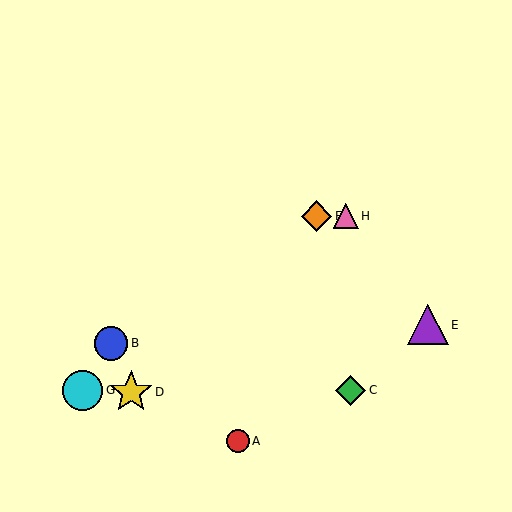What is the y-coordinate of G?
Object G is at y≈390.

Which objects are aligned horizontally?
Objects F, H are aligned horizontally.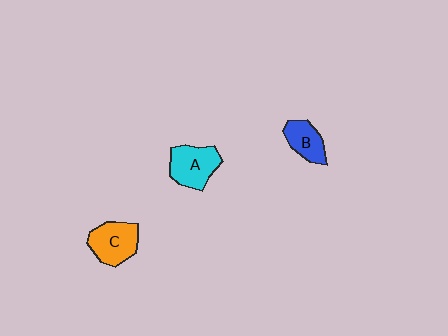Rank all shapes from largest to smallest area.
From largest to smallest: A (cyan), C (orange), B (blue).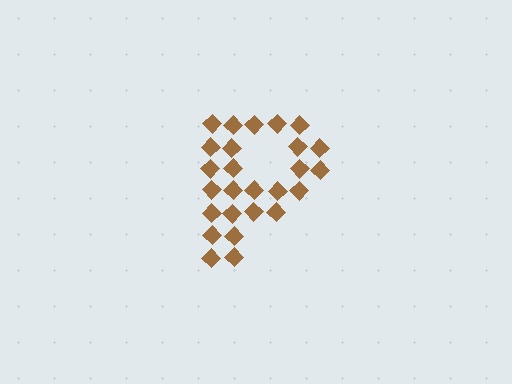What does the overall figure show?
The overall figure shows the letter P.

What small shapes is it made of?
It is made of small diamonds.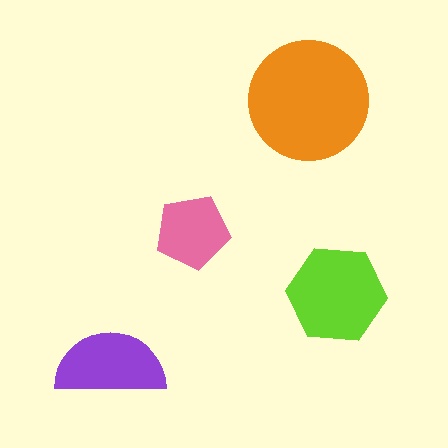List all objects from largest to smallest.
The orange circle, the lime hexagon, the purple semicircle, the pink pentagon.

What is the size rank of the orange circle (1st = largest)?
1st.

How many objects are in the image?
There are 4 objects in the image.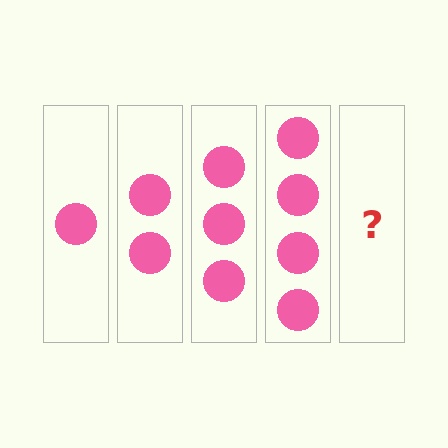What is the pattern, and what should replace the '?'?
The pattern is that each step adds one more circle. The '?' should be 5 circles.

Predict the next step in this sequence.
The next step is 5 circles.